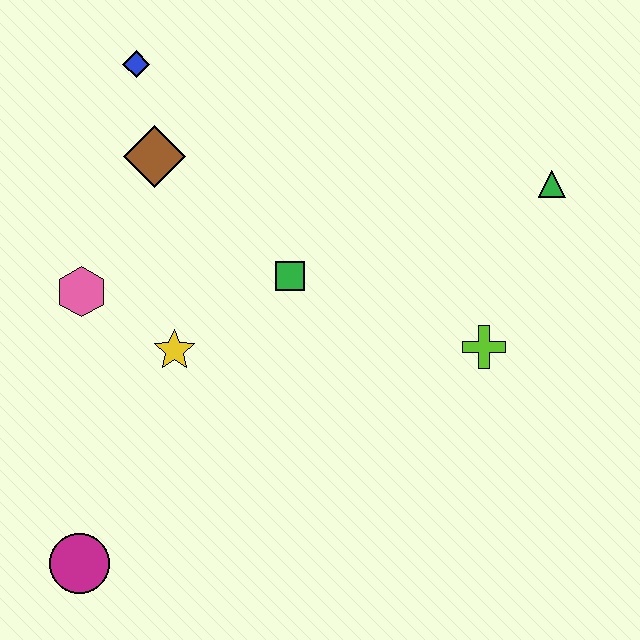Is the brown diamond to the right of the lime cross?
No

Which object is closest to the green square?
The yellow star is closest to the green square.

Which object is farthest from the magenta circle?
The green triangle is farthest from the magenta circle.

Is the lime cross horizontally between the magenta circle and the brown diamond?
No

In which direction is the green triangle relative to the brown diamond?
The green triangle is to the right of the brown diamond.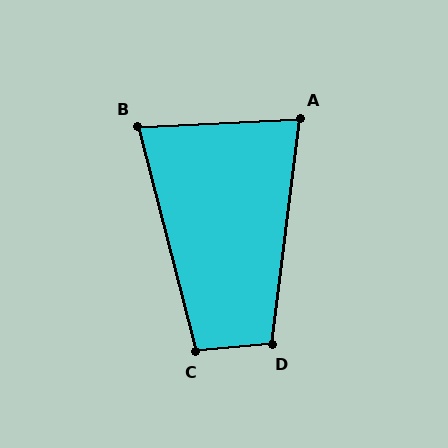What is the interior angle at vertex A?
Approximately 80 degrees (acute).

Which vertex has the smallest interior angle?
B, at approximately 78 degrees.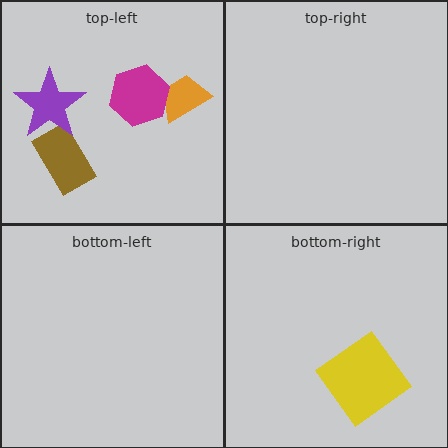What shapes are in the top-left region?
The brown rectangle, the orange trapezoid, the purple star, the magenta hexagon.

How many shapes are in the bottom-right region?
1.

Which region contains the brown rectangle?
The top-left region.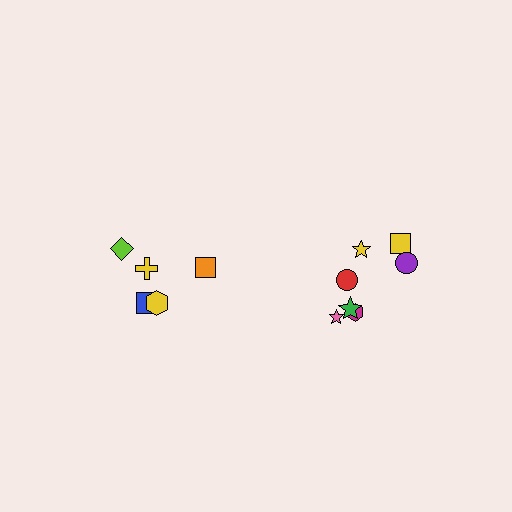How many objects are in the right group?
There are 7 objects.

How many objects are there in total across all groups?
There are 12 objects.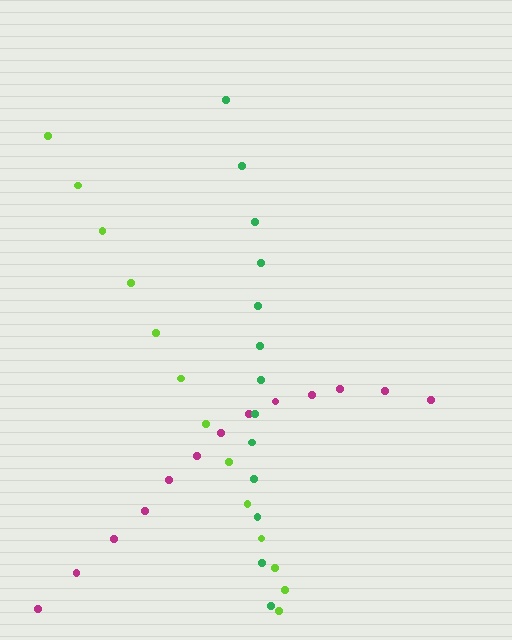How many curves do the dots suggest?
There are 3 distinct paths.